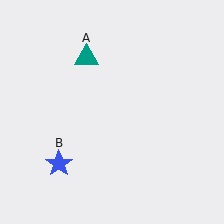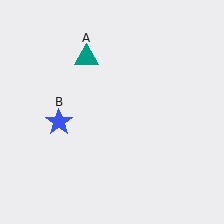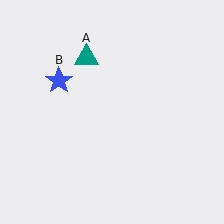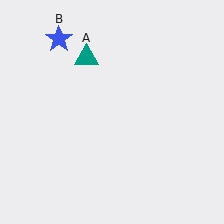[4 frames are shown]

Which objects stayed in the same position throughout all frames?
Teal triangle (object A) remained stationary.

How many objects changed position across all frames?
1 object changed position: blue star (object B).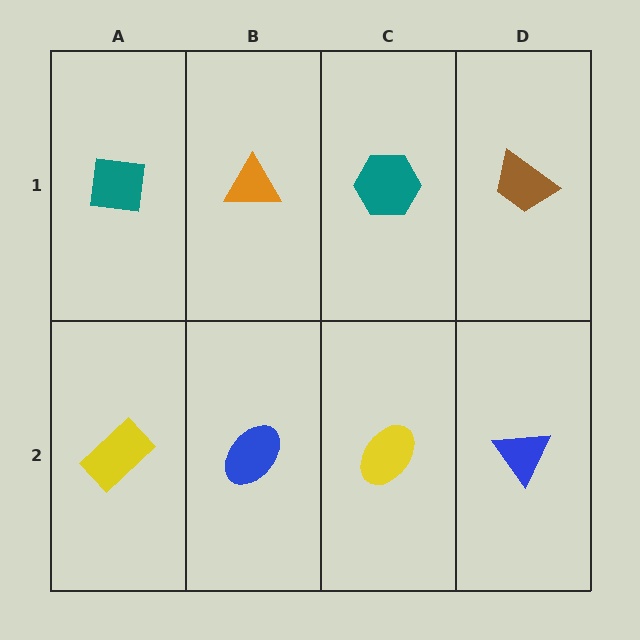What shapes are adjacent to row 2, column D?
A brown trapezoid (row 1, column D), a yellow ellipse (row 2, column C).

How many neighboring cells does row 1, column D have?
2.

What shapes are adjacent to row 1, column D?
A blue triangle (row 2, column D), a teal hexagon (row 1, column C).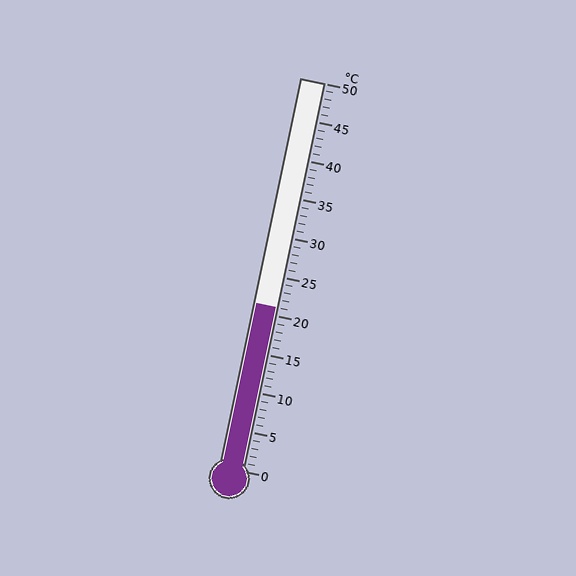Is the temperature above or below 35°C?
The temperature is below 35°C.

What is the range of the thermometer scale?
The thermometer scale ranges from 0°C to 50°C.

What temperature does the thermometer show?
The thermometer shows approximately 21°C.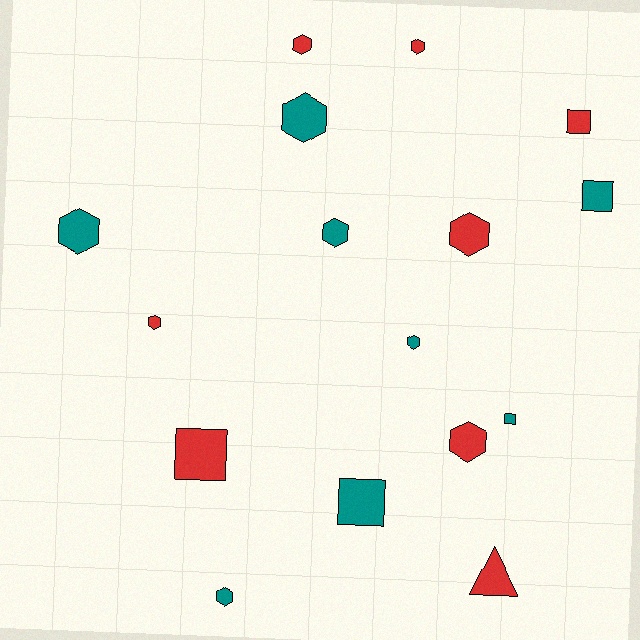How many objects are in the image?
There are 16 objects.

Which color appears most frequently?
Teal, with 8 objects.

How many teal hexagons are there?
There are 5 teal hexagons.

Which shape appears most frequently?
Hexagon, with 10 objects.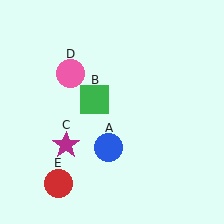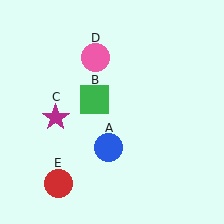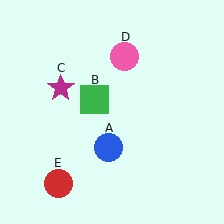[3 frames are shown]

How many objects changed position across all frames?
2 objects changed position: magenta star (object C), pink circle (object D).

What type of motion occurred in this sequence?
The magenta star (object C), pink circle (object D) rotated clockwise around the center of the scene.